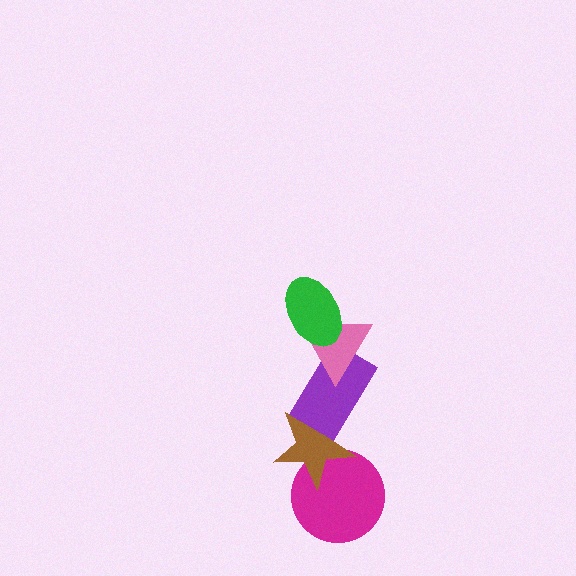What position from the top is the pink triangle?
The pink triangle is 2nd from the top.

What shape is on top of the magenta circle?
The brown star is on top of the magenta circle.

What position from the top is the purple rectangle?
The purple rectangle is 3rd from the top.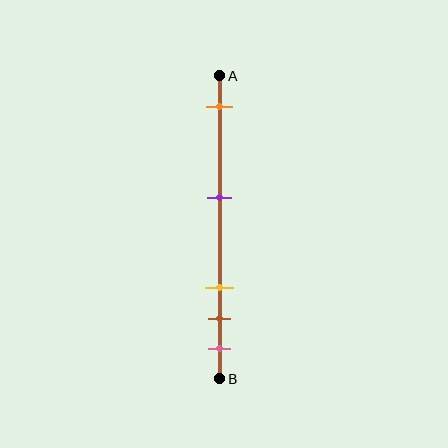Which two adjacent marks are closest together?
The brown and pink marks are the closest adjacent pair.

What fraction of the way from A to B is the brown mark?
The brown mark is approximately 80% (0.8) of the way from A to B.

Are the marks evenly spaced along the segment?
No, the marks are not evenly spaced.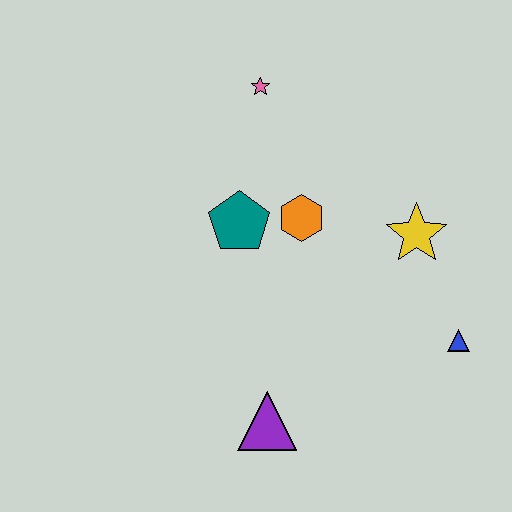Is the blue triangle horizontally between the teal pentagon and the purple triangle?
No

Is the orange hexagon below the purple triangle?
No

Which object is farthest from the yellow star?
The purple triangle is farthest from the yellow star.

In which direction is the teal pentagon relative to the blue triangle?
The teal pentagon is to the left of the blue triangle.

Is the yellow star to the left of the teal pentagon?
No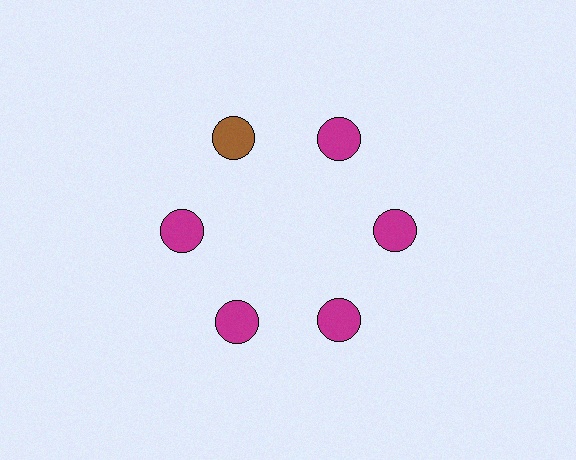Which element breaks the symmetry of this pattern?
The brown circle at roughly the 11 o'clock position breaks the symmetry. All other shapes are magenta circles.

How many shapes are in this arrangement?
There are 6 shapes arranged in a ring pattern.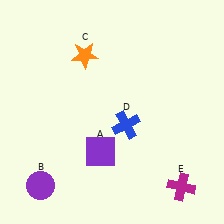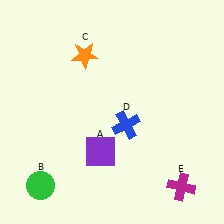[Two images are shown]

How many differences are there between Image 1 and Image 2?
There is 1 difference between the two images.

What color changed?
The circle (B) changed from purple in Image 1 to green in Image 2.